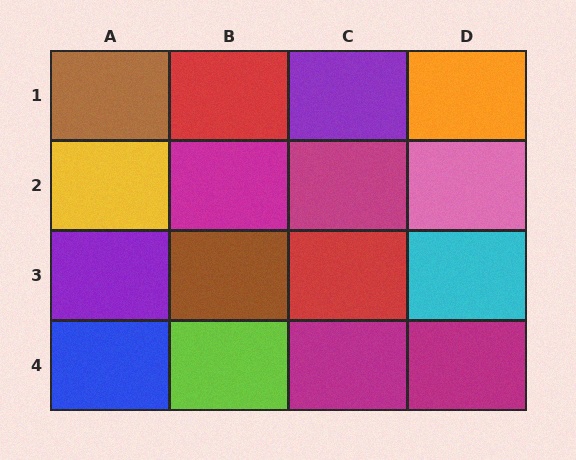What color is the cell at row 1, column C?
Purple.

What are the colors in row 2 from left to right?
Yellow, magenta, magenta, pink.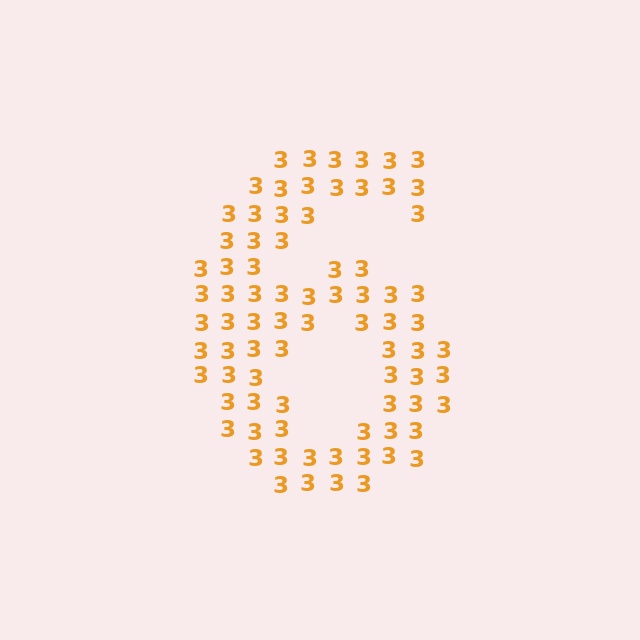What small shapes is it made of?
It is made of small digit 3's.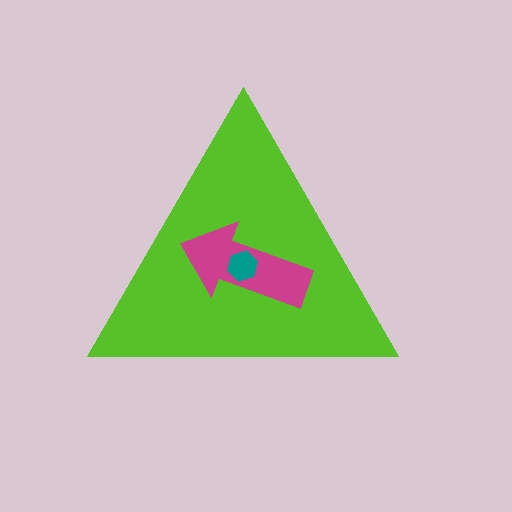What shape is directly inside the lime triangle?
The magenta arrow.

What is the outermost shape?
The lime triangle.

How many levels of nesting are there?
3.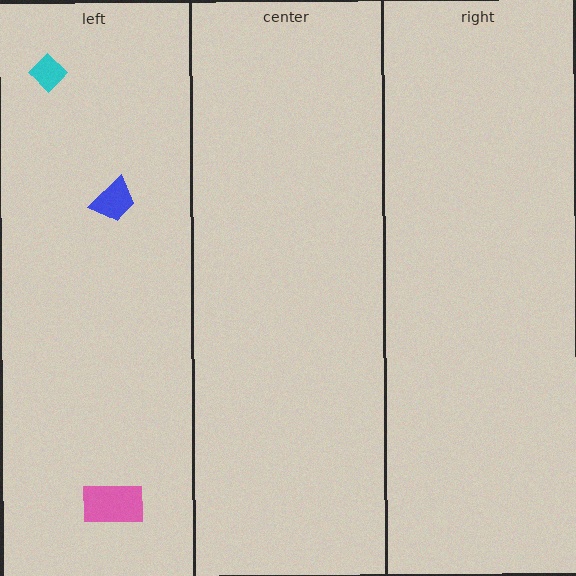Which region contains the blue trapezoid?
The left region.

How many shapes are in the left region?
3.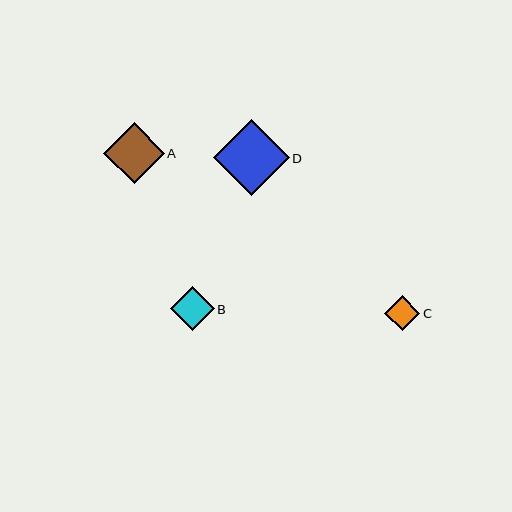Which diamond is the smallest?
Diamond C is the smallest with a size of approximately 35 pixels.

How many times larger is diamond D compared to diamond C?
Diamond D is approximately 2.2 times the size of diamond C.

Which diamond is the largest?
Diamond D is the largest with a size of approximately 76 pixels.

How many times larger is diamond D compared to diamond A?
Diamond D is approximately 1.3 times the size of diamond A.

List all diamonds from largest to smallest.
From largest to smallest: D, A, B, C.